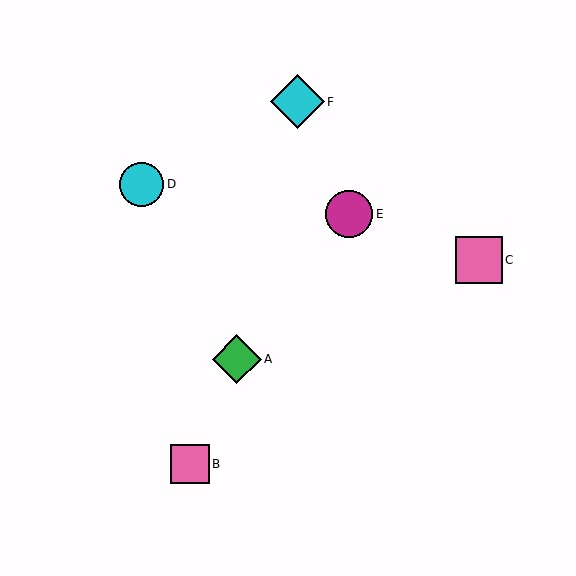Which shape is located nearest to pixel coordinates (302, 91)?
The cyan diamond (labeled F) at (297, 102) is nearest to that location.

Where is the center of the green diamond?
The center of the green diamond is at (237, 359).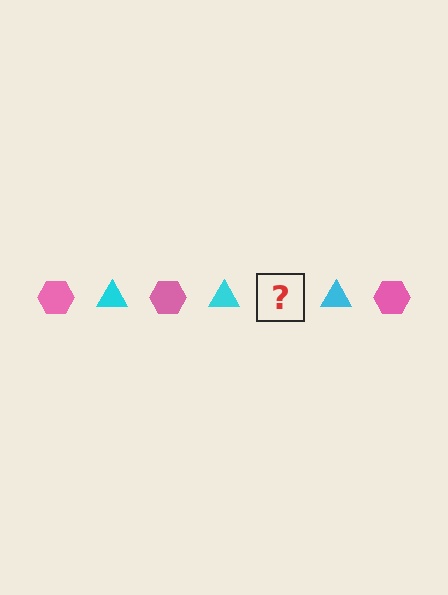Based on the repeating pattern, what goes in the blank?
The blank should be a pink hexagon.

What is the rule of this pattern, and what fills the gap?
The rule is that the pattern alternates between pink hexagon and cyan triangle. The gap should be filled with a pink hexagon.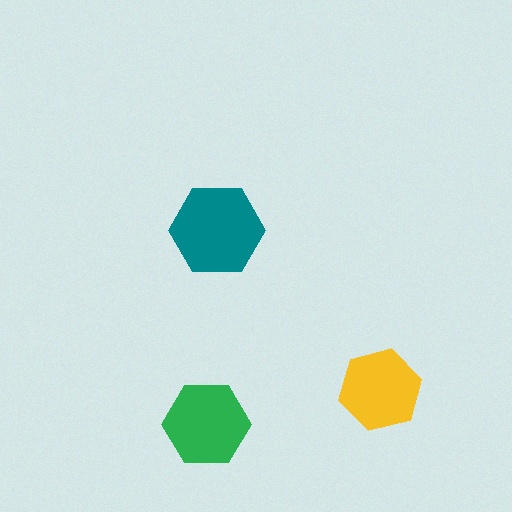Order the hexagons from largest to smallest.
the teal one, the green one, the yellow one.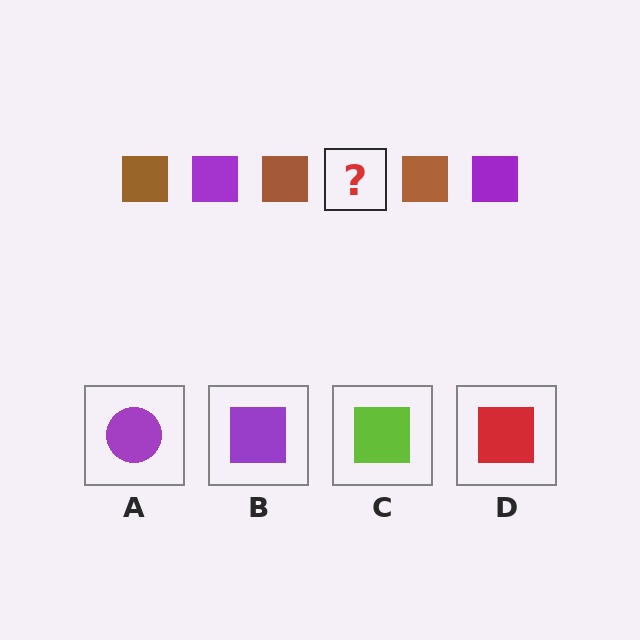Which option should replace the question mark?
Option B.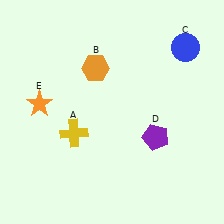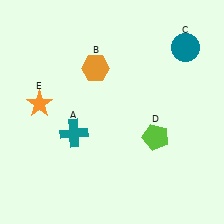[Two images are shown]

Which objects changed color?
A changed from yellow to teal. C changed from blue to teal. D changed from purple to lime.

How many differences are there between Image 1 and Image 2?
There are 3 differences between the two images.